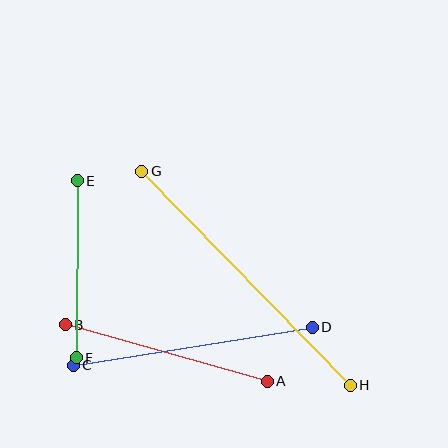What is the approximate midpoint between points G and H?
The midpoint is at approximately (246, 278) pixels.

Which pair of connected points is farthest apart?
Points G and H are farthest apart.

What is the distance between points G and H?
The distance is approximately 299 pixels.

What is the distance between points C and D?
The distance is approximately 242 pixels.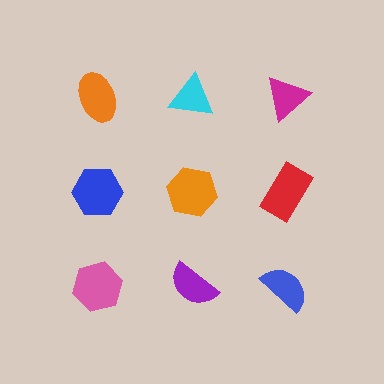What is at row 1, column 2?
A cyan triangle.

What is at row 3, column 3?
A blue semicircle.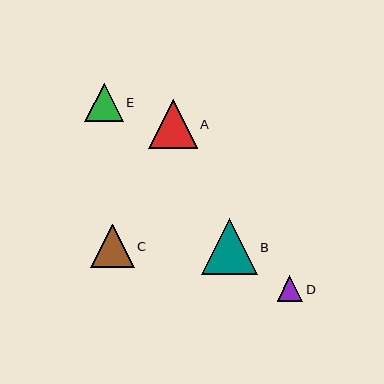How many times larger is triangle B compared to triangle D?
Triangle B is approximately 2.2 times the size of triangle D.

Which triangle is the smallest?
Triangle D is the smallest with a size of approximately 26 pixels.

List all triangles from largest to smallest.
From largest to smallest: B, A, C, E, D.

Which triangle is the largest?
Triangle B is the largest with a size of approximately 56 pixels.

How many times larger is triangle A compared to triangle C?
Triangle A is approximately 1.1 times the size of triangle C.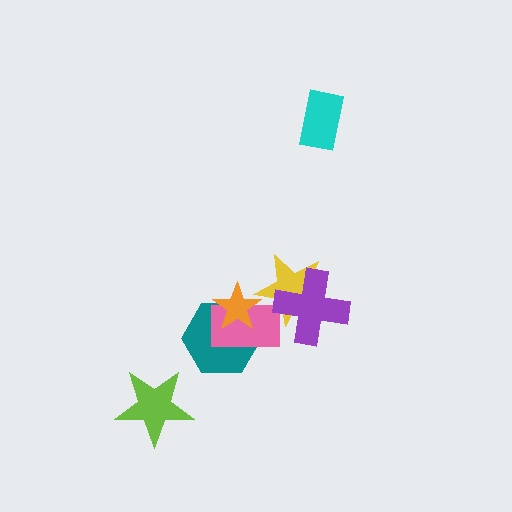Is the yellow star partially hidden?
Yes, it is partially covered by another shape.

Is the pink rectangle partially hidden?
Yes, it is partially covered by another shape.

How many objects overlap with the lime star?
0 objects overlap with the lime star.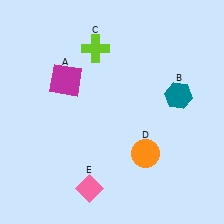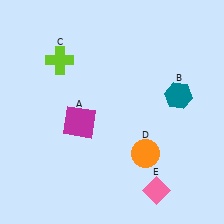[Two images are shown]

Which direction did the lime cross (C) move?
The lime cross (C) moved left.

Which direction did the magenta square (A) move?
The magenta square (A) moved down.